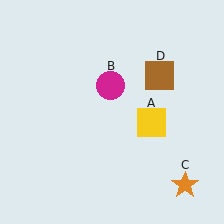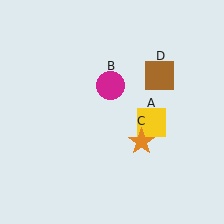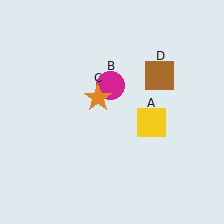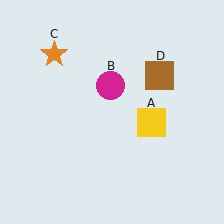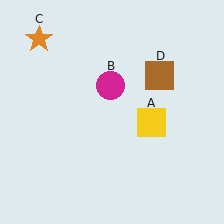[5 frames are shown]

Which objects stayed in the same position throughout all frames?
Yellow square (object A) and magenta circle (object B) and brown square (object D) remained stationary.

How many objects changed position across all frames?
1 object changed position: orange star (object C).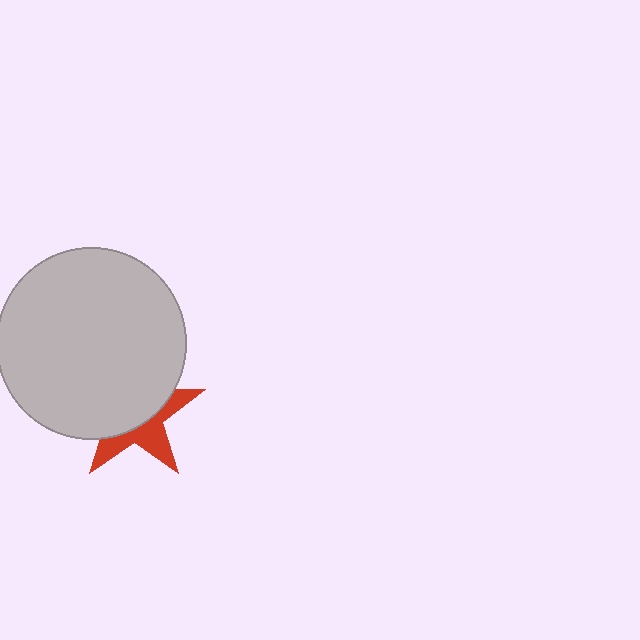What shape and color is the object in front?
The object in front is a light gray circle.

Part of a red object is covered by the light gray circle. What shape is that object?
It is a star.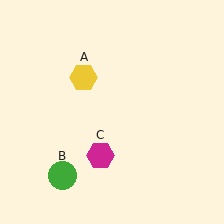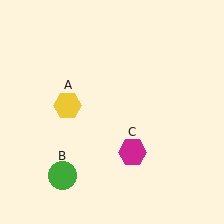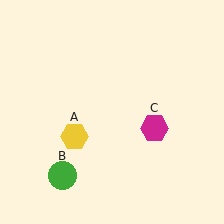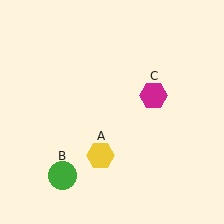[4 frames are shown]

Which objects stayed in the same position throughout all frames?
Green circle (object B) remained stationary.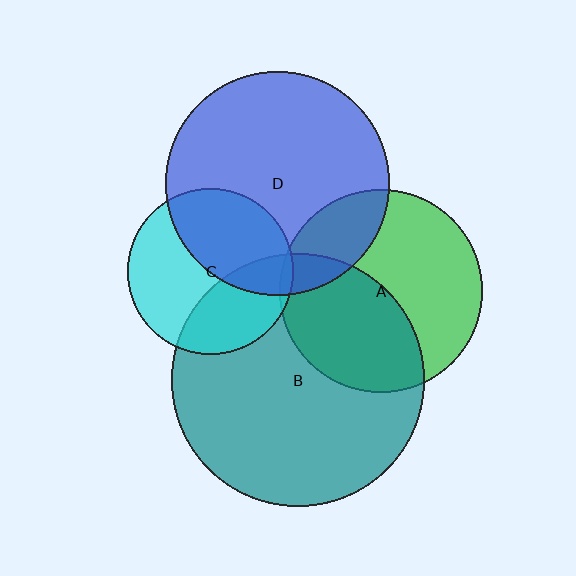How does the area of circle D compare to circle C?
Approximately 1.8 times.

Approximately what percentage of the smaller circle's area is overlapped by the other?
Approximately 45%.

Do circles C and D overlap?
Yes.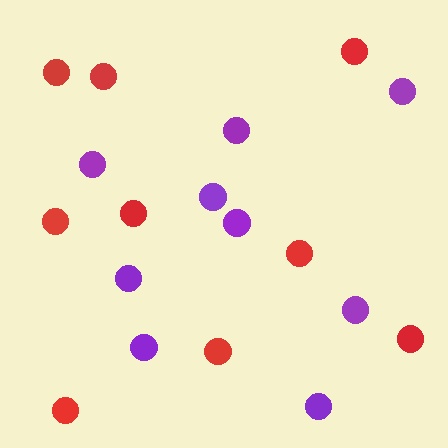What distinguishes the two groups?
There are 2 groups: one group of red circles (9) and one group of purple circles (9).